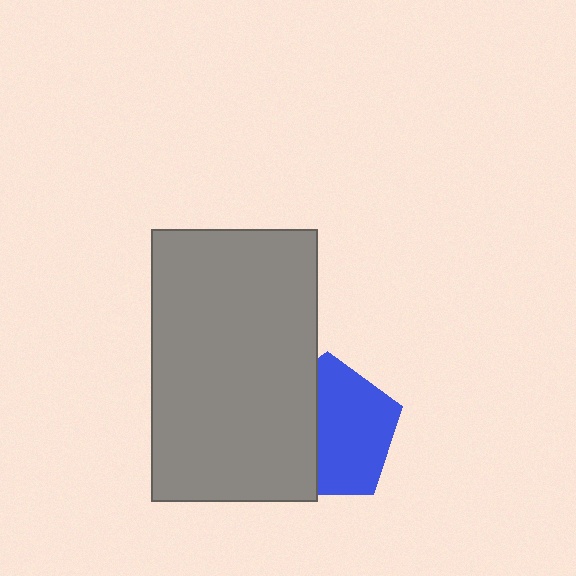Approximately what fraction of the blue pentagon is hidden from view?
Roughly 41% of the blue pentagon is hidden behind the gray rectangle.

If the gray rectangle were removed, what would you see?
You would see the complete blue pentagon.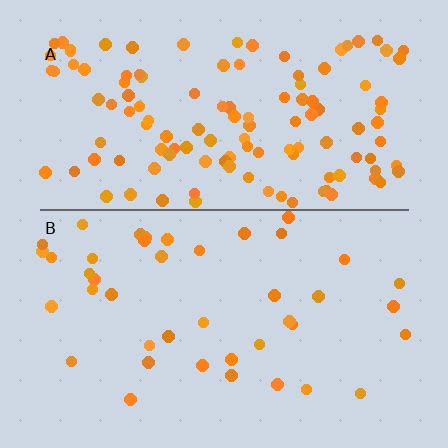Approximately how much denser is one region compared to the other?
Approximately 3.0× — region A over region B.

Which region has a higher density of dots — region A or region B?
A (the top).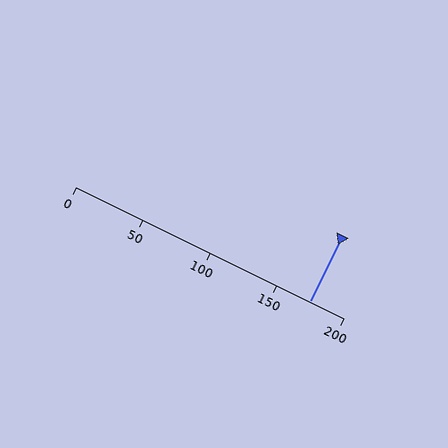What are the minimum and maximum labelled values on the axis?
The axis runs from 0 to 200.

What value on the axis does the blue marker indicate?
The marker indicates approximately 175.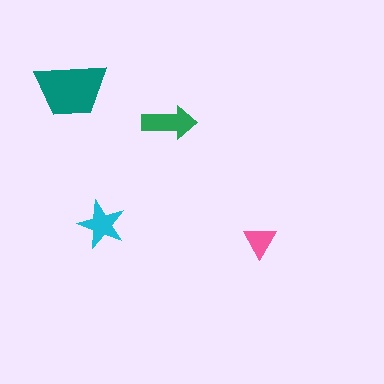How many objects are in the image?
There are 4 objects in the image.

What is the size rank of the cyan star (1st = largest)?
3rd.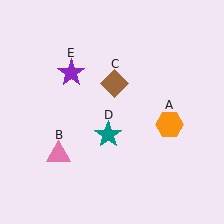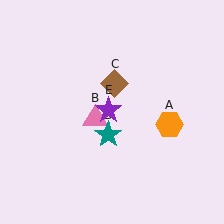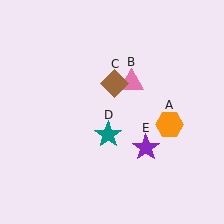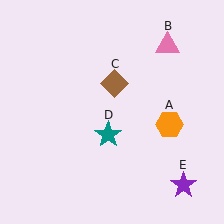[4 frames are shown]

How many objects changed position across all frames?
2 objects changed position: pink triangle (object B), purple star (object E).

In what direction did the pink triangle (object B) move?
The pink triangle (object B) moved up and to the right.